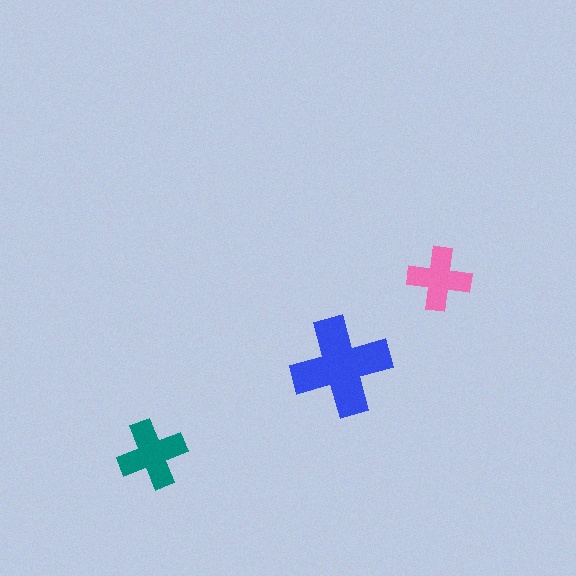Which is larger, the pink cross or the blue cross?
The blue one.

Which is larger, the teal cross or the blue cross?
The blue one.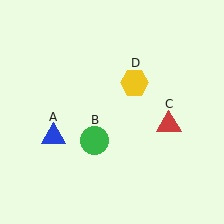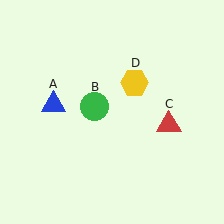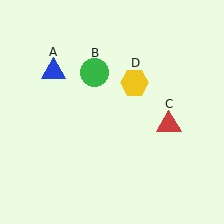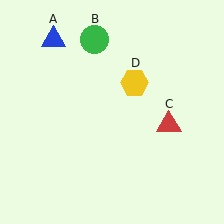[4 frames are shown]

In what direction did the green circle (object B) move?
The green circle (object B) moved up.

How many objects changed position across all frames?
2 objects changed position: blue triangle (object A), green circle (object B).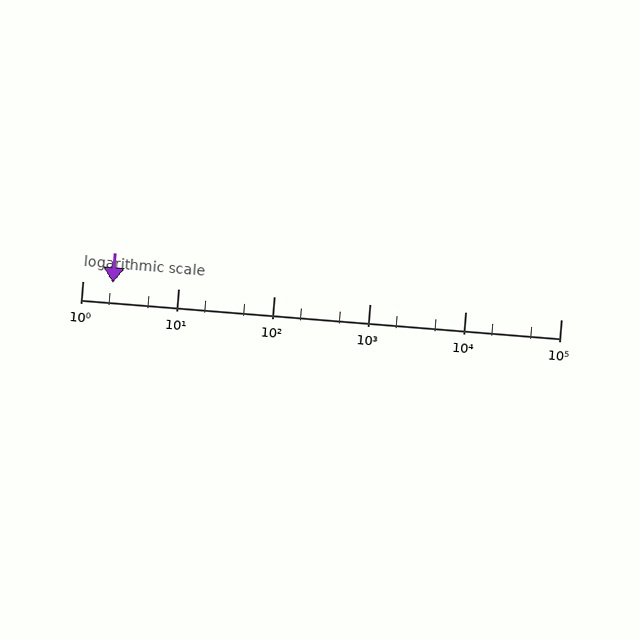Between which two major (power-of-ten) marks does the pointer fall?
The pointer is between 1 and 10.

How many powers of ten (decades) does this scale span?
The scale spans 5 decades, from 1 to 100000.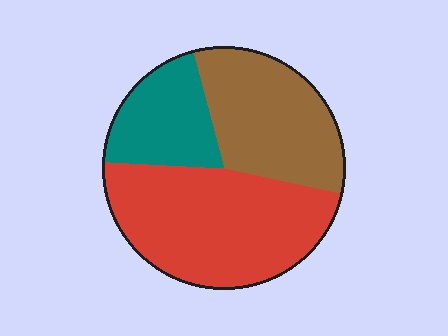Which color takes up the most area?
Red, at roughly 45%.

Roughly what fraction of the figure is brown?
Brown takes up about one third (1/3) of the figure.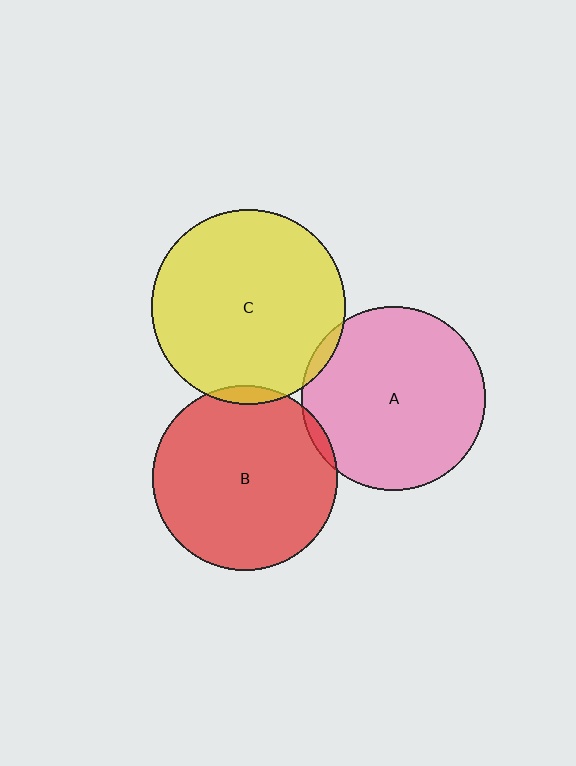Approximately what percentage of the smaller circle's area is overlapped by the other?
Approximately 5%.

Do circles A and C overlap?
Yes.